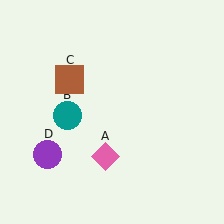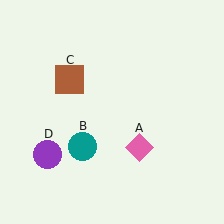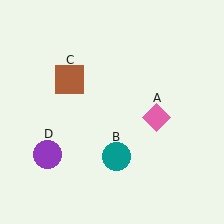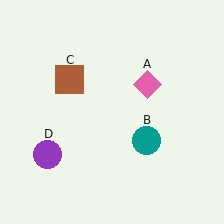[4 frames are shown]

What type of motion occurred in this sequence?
The pink diamond (object A), teal circle (object B) rotated counterclockwise around the center of the scene.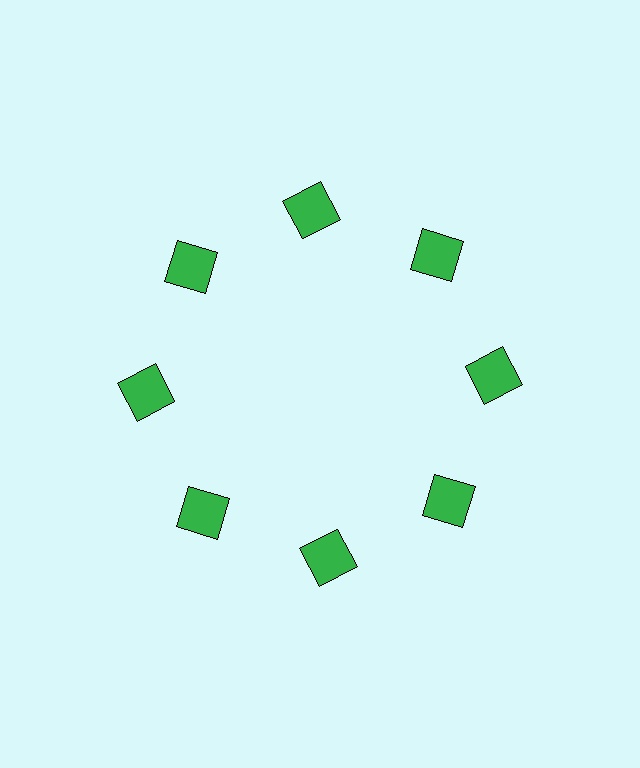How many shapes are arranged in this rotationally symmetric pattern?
There are 8 shapes, arranged in 8 groups of 1.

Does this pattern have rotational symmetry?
Yes, this pattern has 8-fold rotational symmetry. It looks the same after rotating 45 degrees around the center.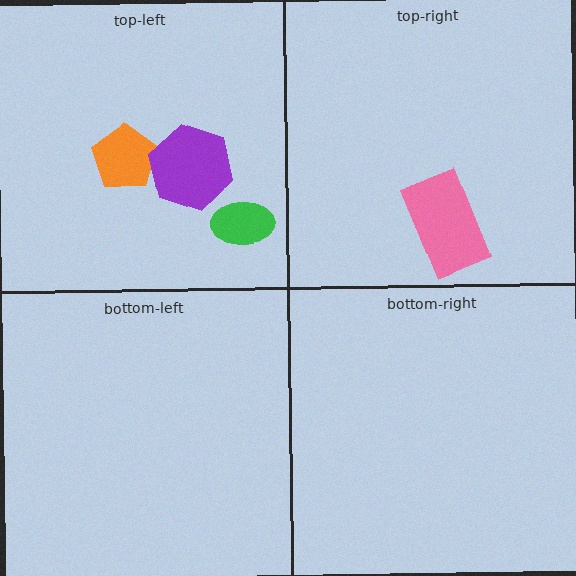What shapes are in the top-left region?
The orange pentagon, the purple hexagon, the green ellipse.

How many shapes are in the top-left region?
3.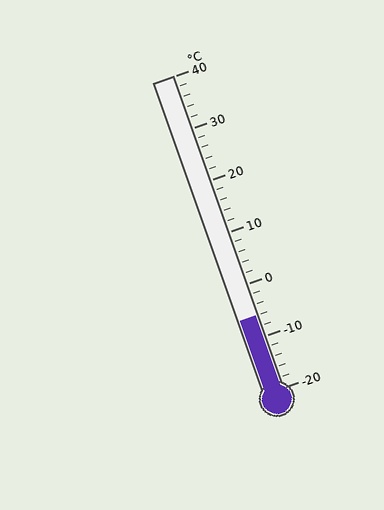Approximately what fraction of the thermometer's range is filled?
The thermometer is filled to approximately 25% of its range.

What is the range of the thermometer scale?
The thermometer scale ranges from -20°C to 40°C.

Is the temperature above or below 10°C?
The temperature is below 10°C.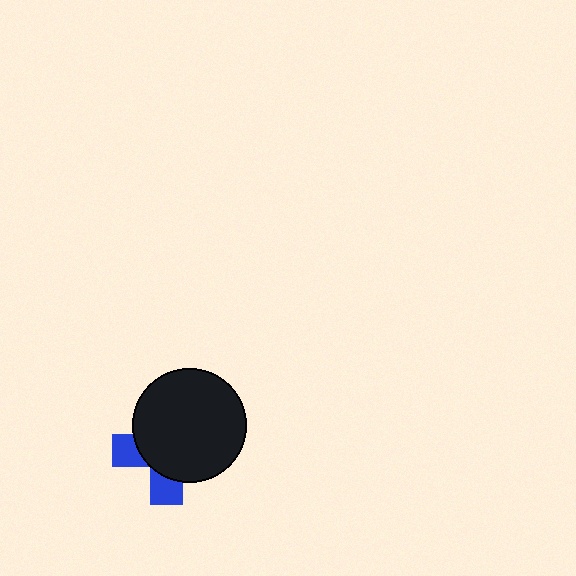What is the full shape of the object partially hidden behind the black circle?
The partially hidden object is a blue cross.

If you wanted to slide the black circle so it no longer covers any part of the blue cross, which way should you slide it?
Slide it toward the upper-right — that is the most direct way to separate the two shapes.